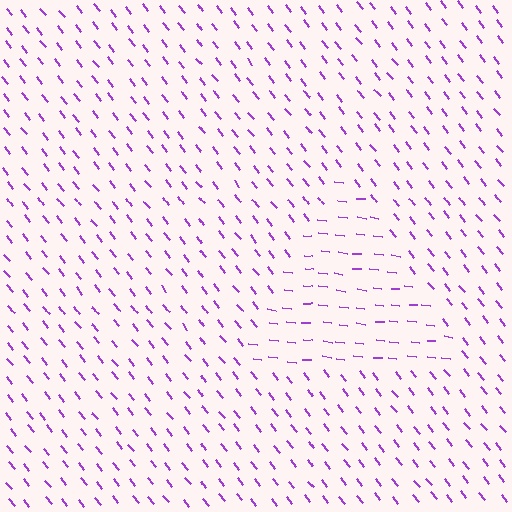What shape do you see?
I see a triangle.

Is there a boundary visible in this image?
Yes, there is a texture boundary formed by a change in line orientation.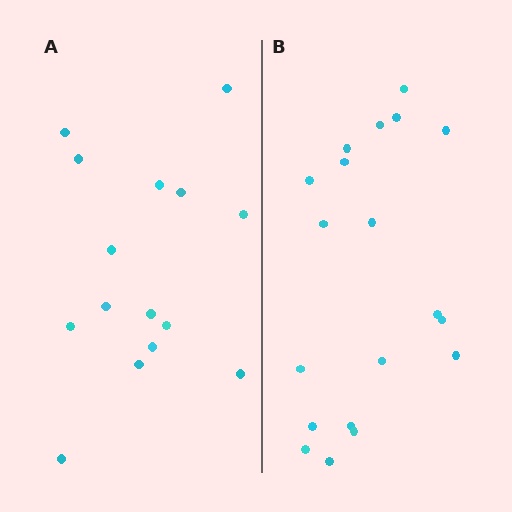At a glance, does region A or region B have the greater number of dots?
Region B (the right region) has more dots.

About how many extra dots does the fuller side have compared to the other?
Region B has about 4 more dots than region A.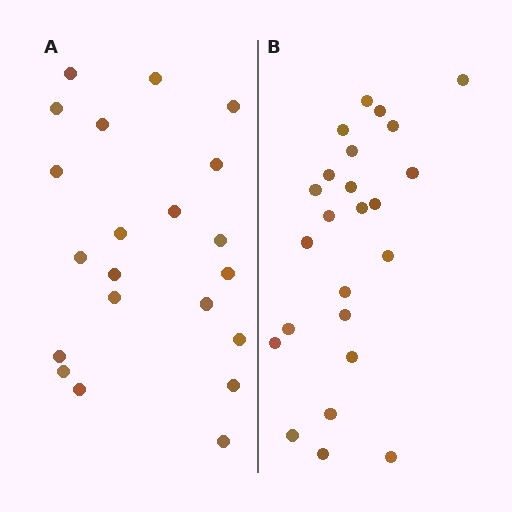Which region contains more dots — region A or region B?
Region B (the right region) has more dots.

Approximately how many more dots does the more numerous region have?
Region B has just a few more — roughly 2 or 3 more dots than region A.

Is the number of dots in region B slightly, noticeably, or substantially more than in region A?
Region B has only slightly more — the two regions are fairly close. The ratio is roughly 1.1 to 1.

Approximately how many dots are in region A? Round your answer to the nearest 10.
About 20 dots. (The exact count is 21, which rounds to 20.)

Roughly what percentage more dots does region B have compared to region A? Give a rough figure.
About 15% more.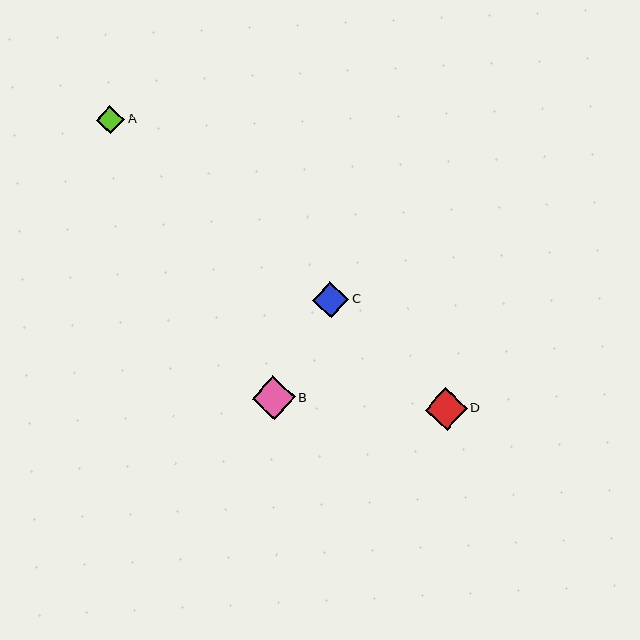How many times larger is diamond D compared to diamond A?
Diamond D is approximately 1.5 times the size of diamond A.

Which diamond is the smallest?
Diamond A is the smallest with a size of approximately 28 pixels.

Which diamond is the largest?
Diamond B is the largest with a size of approximately 43 pixels.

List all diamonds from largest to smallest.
From largest to smallest: B, D, C, A.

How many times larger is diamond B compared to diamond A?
Diamond B is approximately 1.5 times the size of diamond A.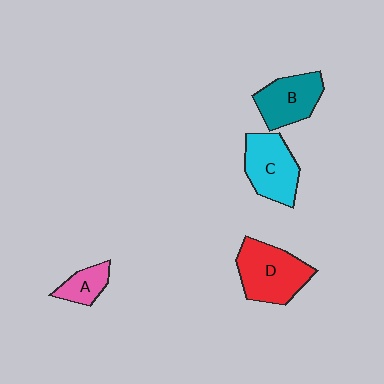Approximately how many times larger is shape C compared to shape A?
Approximately 2.1 times.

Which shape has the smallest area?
Shape A (pink).